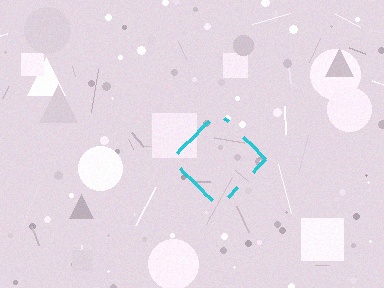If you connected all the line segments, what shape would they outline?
They would outline a diamond.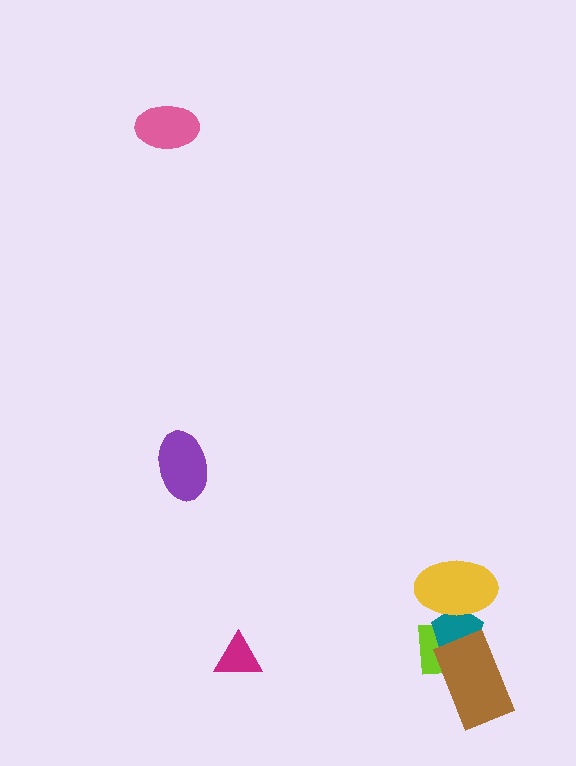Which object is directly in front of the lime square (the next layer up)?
The teal pentagon is directly in front of the lime square.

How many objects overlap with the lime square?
3 objects overlap with the lime square.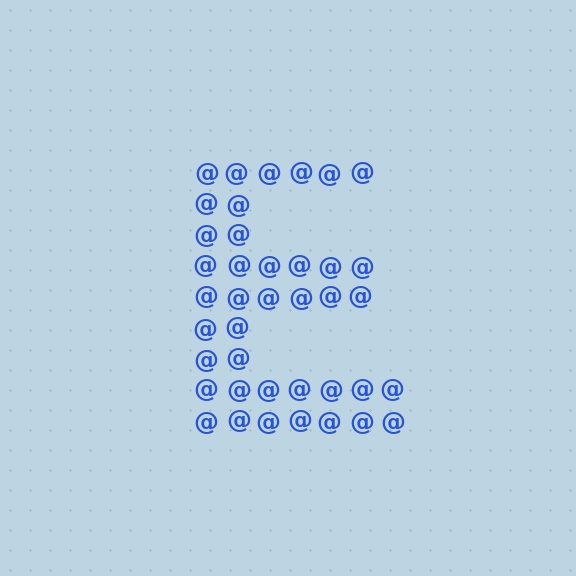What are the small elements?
The small elements are at signs.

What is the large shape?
The large shape is the letter E.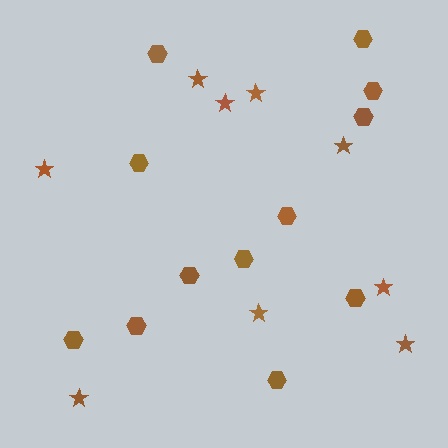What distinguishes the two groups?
There are 2 groups: one group of hexagons (12) and one group of stars (9).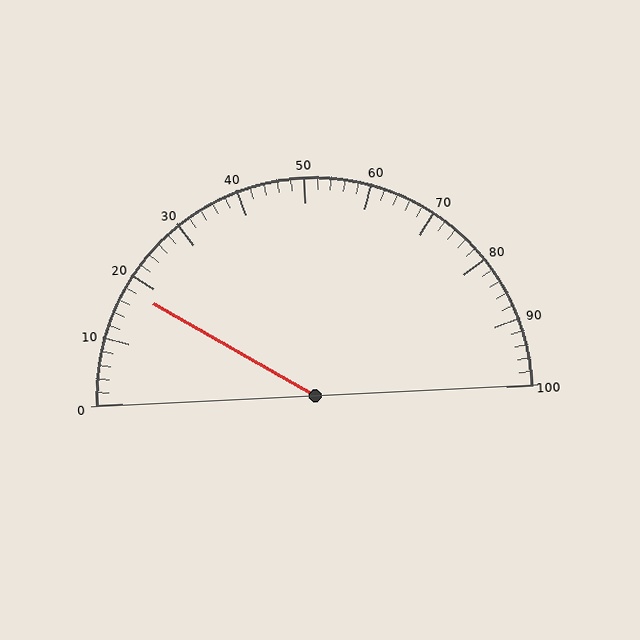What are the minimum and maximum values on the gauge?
The gauge ranges from 0 to 100.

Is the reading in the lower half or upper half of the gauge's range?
The reading is in the lower half of the range (0 to 100).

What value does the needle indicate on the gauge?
The needle indicates approximately 18.